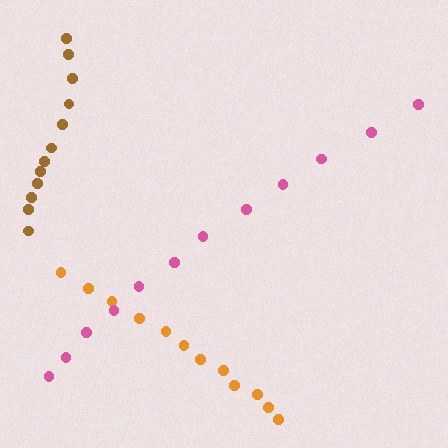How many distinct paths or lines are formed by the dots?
There are 3 distinct paths.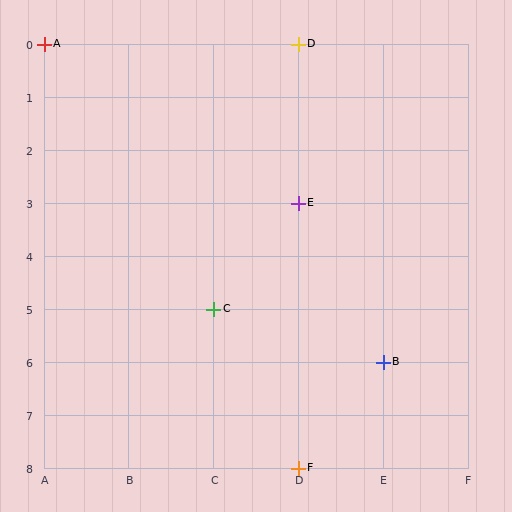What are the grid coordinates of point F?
Point F is at grid coordinates (D, 8).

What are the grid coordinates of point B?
Point B is at grid coordinates (E, 6).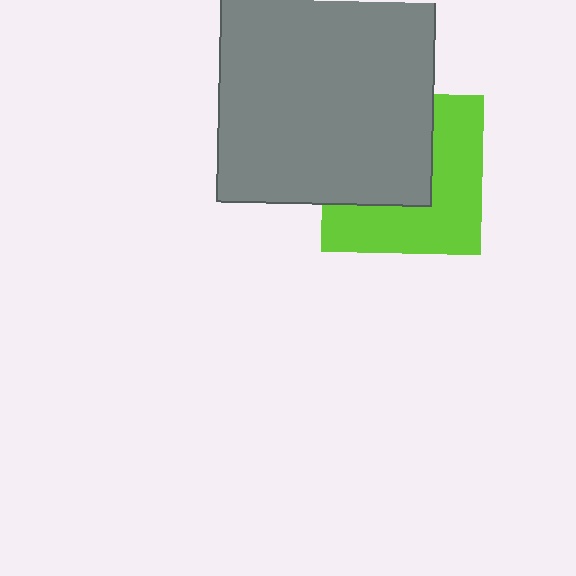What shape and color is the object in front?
The object in front is a gray rectangle.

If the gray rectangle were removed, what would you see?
You would see the complete lime square.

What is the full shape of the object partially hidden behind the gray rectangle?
The partially hidden object is a lime square.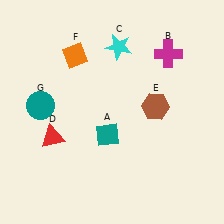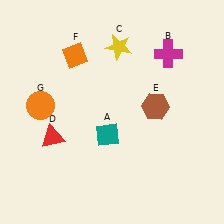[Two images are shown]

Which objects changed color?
C changed from cyan to yellow. G changed from teal to orange.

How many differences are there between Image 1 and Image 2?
There are 2 differences between the two images.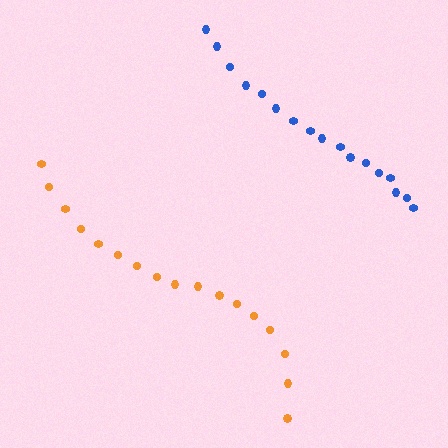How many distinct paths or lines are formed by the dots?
There are 2 distinct paths.